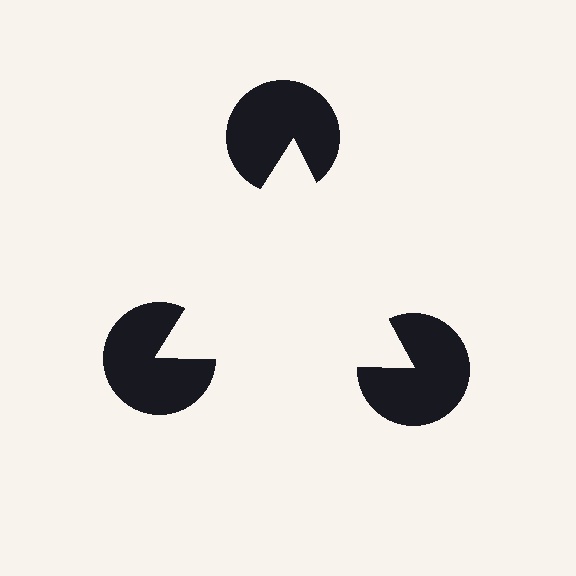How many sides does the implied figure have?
3 sides.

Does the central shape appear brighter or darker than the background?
It typically appears slightly brighter than the background, even though no actual brightness change is drawn.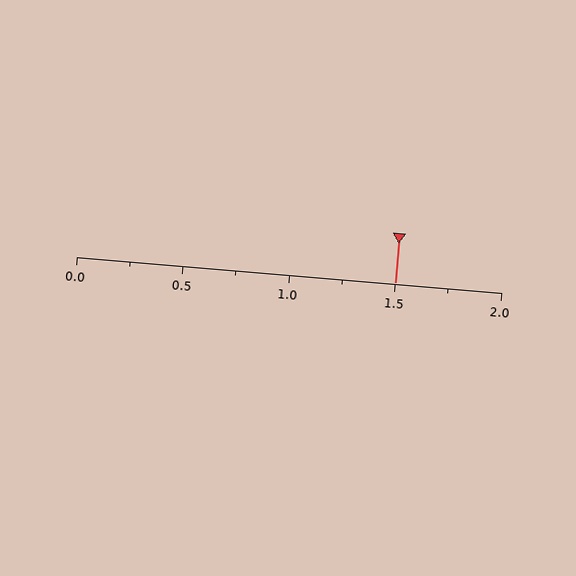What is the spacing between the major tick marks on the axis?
The major ticks are spaced 0.5 apart.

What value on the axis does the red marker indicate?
The marker indicates approximately 1.5.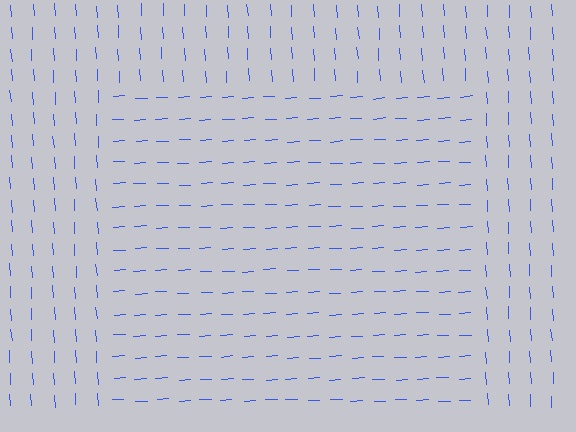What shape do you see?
I see a rectangle.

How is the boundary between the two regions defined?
The boundary is defined purely by a change in line orientation (approximately 89 degrees difference). All lines are the same color and thickness.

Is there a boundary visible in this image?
Yes, there is a texture boundary formed by a change in line orientation.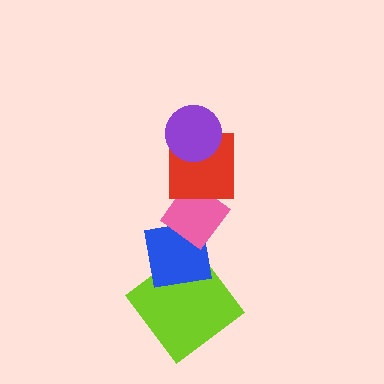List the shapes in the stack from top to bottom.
From top to bottom: the purple circle, the red square, the pink diamond, the blue square, the lime diamond.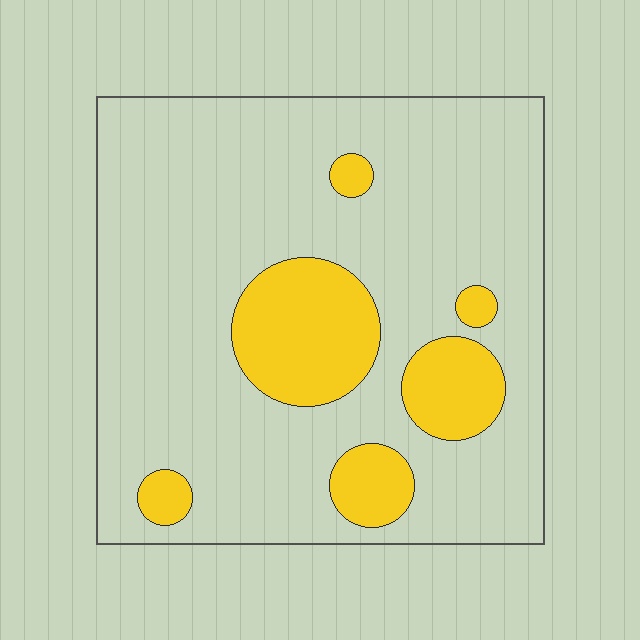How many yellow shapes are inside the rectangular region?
6.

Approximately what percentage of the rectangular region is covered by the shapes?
Approximately 20%.